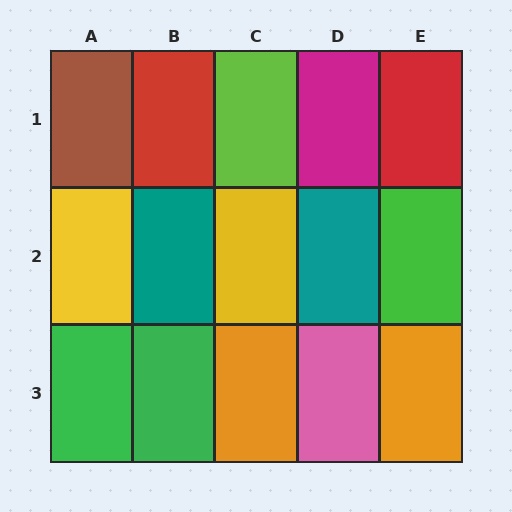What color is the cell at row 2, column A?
Yellow.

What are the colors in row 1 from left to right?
Brown, red, lime, magenta, red.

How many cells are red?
2 cells are red.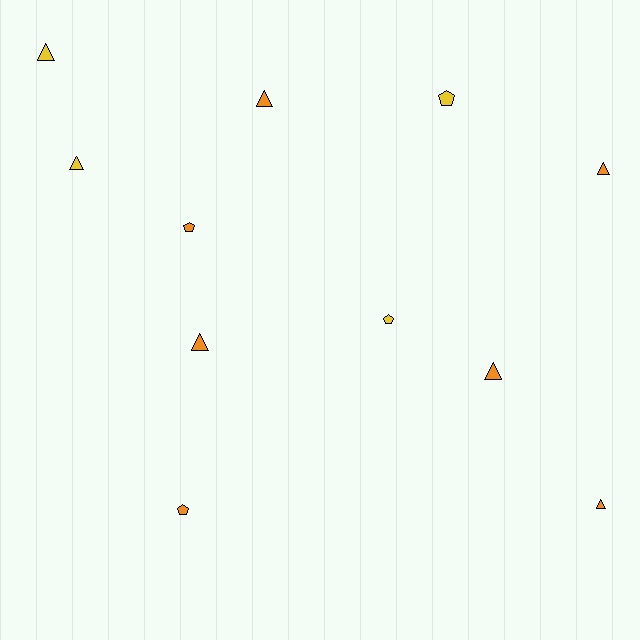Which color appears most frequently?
Orange, with 7 objects.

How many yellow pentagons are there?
There are 2 yellow pentagons.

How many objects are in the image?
There are 11 objects.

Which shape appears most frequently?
Triangle, with 7 objects.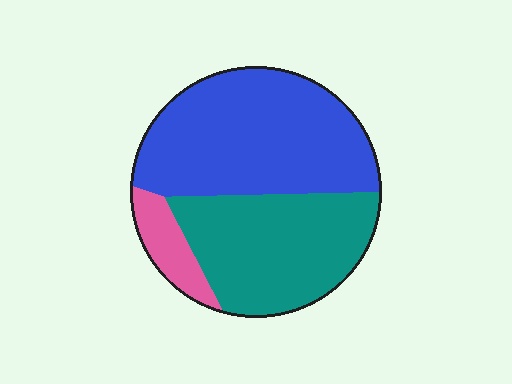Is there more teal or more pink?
Teal.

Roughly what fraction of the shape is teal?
Teal covers 40% of the shape.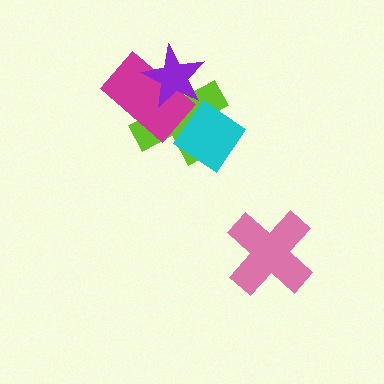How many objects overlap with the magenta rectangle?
2 objects overlap with the magenta rectangle.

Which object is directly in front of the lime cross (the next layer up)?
The magenta rectangle is directly in front of the lime cross.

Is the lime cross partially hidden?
Yes, it is partially covered by another shape.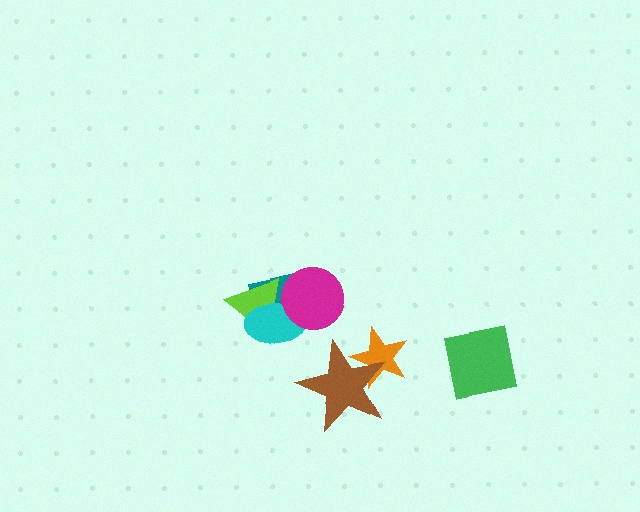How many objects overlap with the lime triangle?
3 objects overlap with the lime triangle.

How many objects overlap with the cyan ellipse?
3 objects overlap with the cyan ellipse.